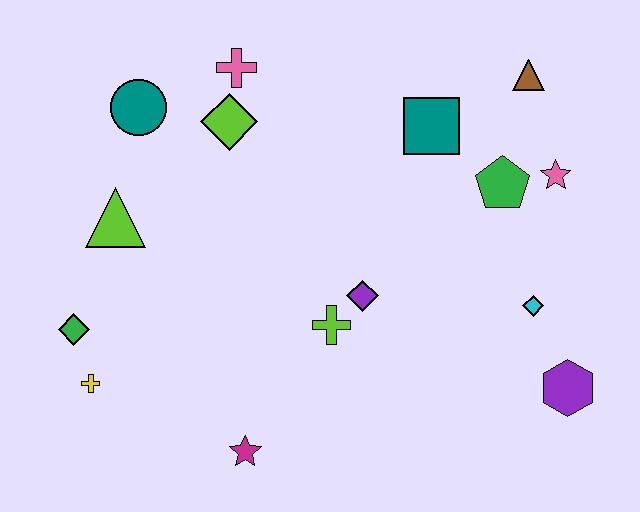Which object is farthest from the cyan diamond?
The green diamond is farthest from the cyan diamond.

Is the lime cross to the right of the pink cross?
Yes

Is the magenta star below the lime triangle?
Yes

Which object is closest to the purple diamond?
The lime cross is closest to the purple diamond.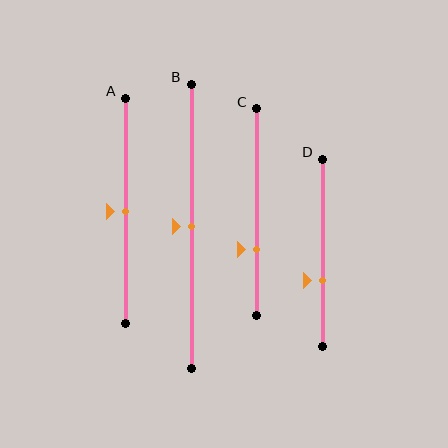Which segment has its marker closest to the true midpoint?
Segment A has its marker closest to the true midpoint.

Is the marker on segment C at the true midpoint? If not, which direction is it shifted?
No, the marker on segment C is shifted downward by about 18% of the segment length.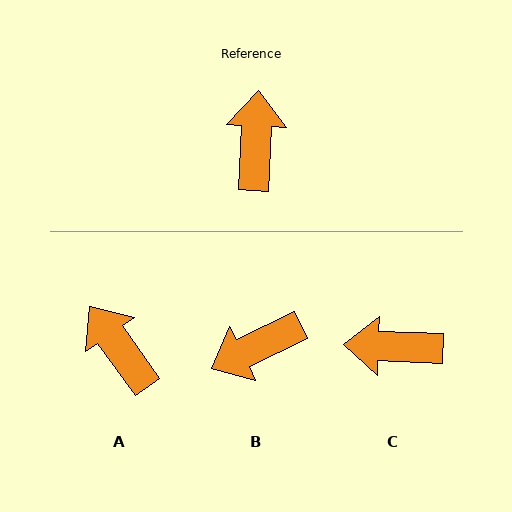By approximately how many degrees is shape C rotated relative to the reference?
Approximately 90 degrees counter-clockwise.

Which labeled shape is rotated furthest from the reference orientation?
B, about 118 degrees away.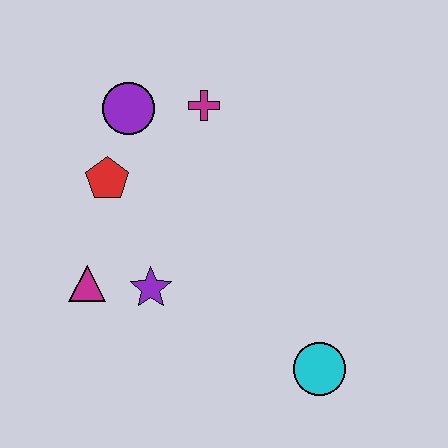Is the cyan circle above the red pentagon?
No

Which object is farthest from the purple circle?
The cyan circle is farthest from the purple circle.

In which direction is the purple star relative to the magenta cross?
The purple star is below the magenta cross.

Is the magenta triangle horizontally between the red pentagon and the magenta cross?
No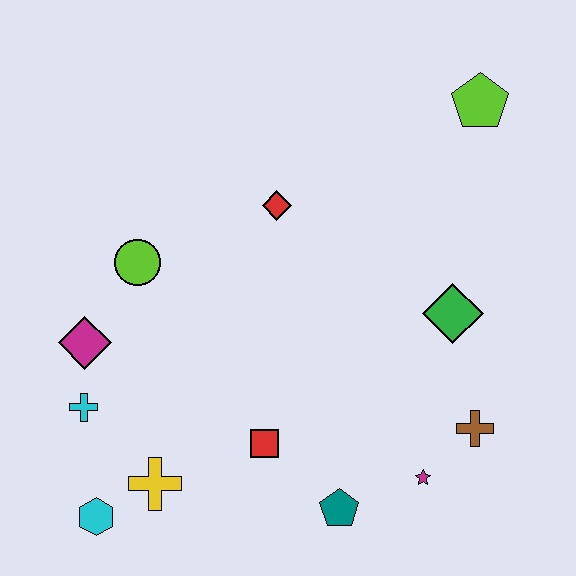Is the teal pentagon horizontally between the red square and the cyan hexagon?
No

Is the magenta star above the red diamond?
No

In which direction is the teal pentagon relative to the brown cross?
The teal pentagon is to the left of the brown cross.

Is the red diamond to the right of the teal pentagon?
No